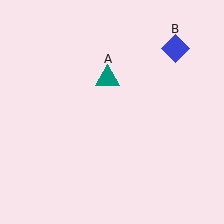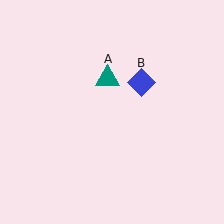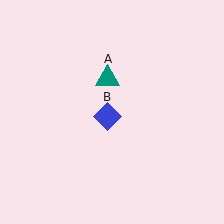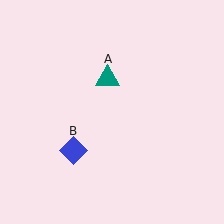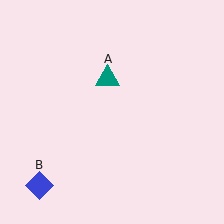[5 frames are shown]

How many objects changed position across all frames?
1 object changed position: blue diamond (object B).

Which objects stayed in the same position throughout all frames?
Teal triangle (object A) remained stationary.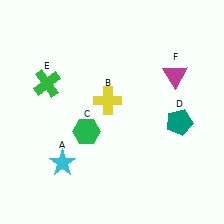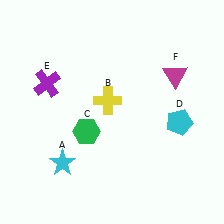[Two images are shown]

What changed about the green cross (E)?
In Image 1, E is green. In Image 2, it changed to purple.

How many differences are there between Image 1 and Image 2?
There are 2 differences between the two images.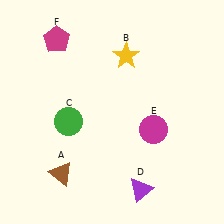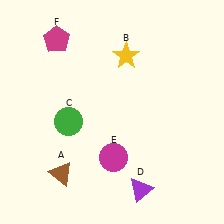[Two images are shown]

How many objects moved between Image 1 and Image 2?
1 object moved between the two images.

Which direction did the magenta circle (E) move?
The magenta circle (E) moved left.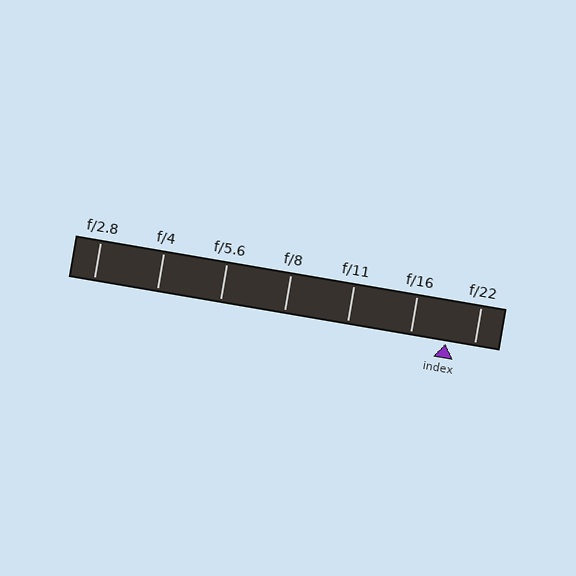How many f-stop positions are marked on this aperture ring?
There are 7 f-stop positions marked.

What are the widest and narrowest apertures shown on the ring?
The widest aperture shown is f/2.8 and the narrowest is f/22.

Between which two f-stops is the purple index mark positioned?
The index mark is between f/16 and f/22.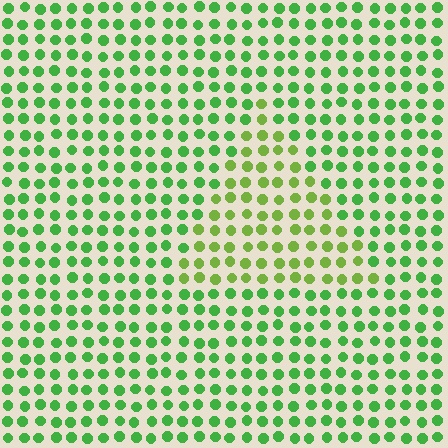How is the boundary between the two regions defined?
The boundary is defined purely by a slight shift in hue (about 29 degrees). Spacing, size, and orientation are identical on both sides.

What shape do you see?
I see a triangle.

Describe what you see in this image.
The image is filled with small green elements in a uniform arrangement. A triangle-shaped region is visible where the elements are tinted to a slightly different hue, forming a subtle color boundary.